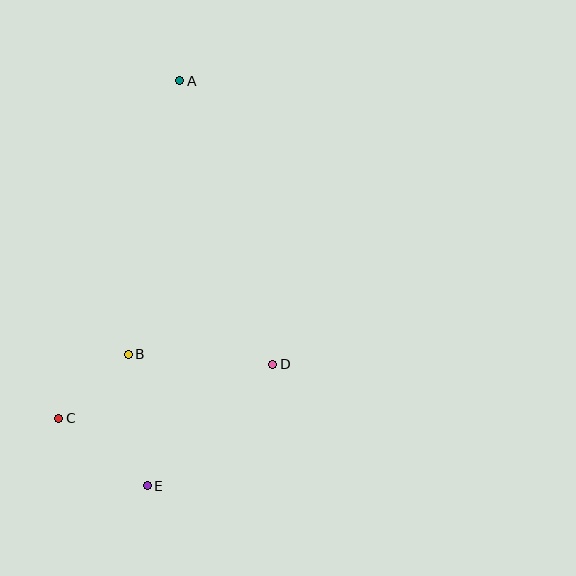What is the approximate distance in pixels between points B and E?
The distance between B and E is approximately 133 pixels.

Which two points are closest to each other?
Points B and C are closest to each other.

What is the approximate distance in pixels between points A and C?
The distance between A and C is approximately 358 pixels.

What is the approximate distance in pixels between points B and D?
The distance between B and D is approximately 145 pixels.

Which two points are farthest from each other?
Points A and E are farthest from each other.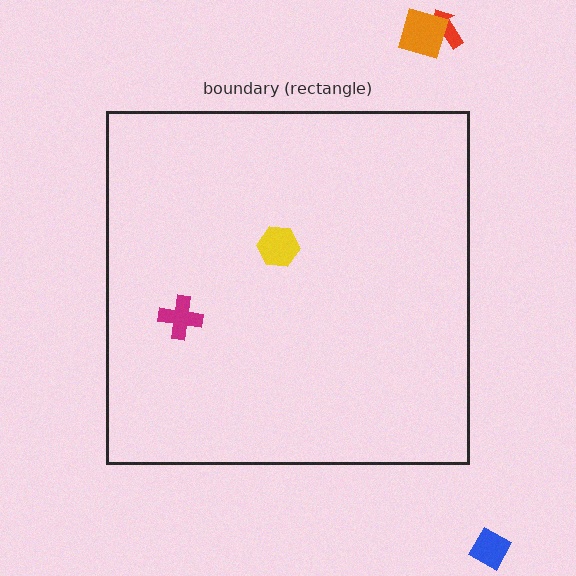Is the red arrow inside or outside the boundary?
Outside.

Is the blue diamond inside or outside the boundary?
Outside.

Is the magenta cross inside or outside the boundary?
Inside.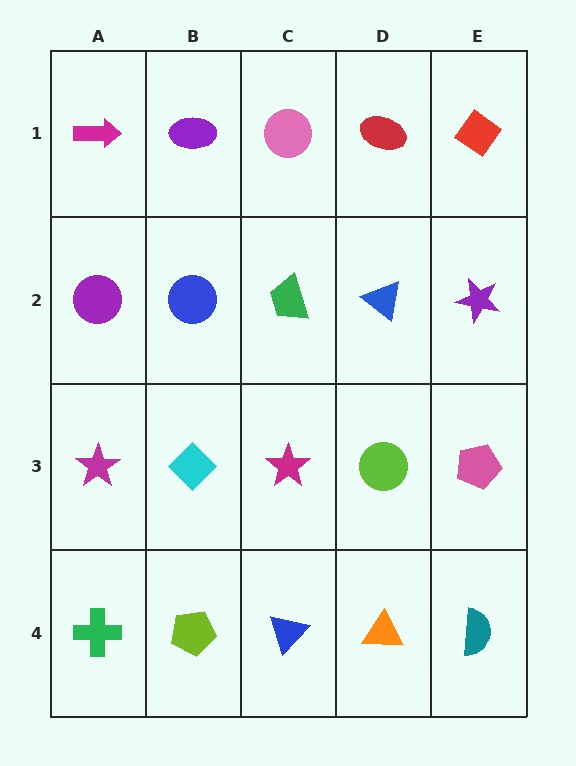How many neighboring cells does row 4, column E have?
2.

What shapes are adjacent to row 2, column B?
A purple ellipse (row 1, column B), a cyan diamond (row 3, column B), a purple circle (row 2, column A), a green trapezoid (row 2, column C).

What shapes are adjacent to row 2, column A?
A magenta arrow (row 1, column A), a magenta star (row 3, column A), a blue circle (row 2, column B).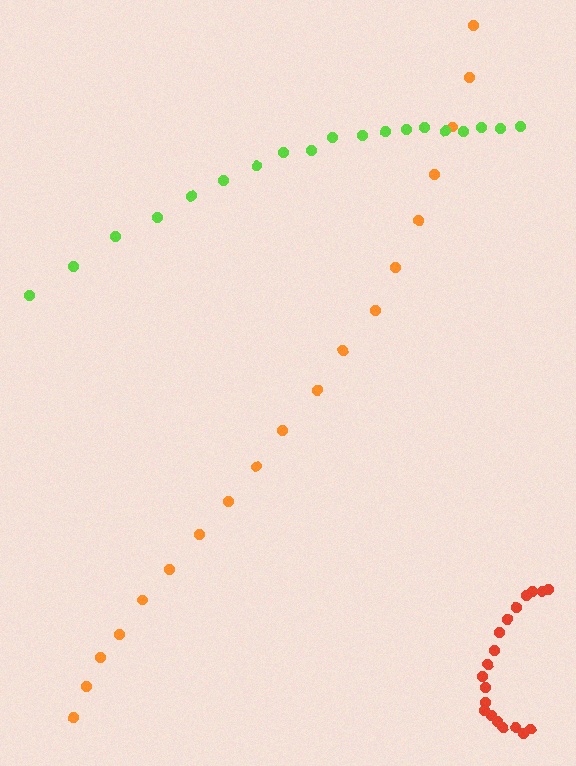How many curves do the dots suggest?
There are 3 distinct paths.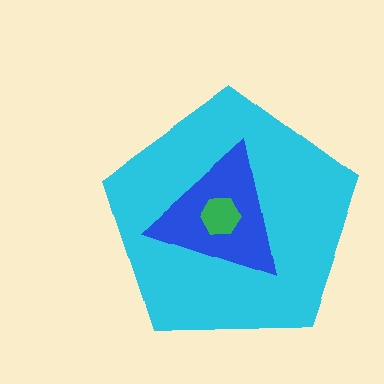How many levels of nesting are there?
3.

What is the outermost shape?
The cyan pentagon.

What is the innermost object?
The green hexagon.